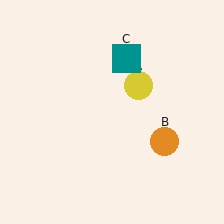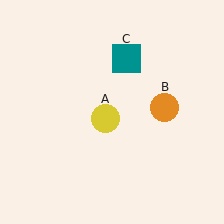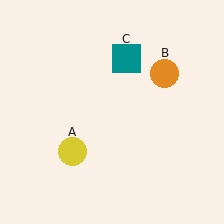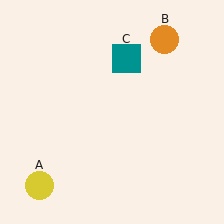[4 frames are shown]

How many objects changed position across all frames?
2 objects changed position: yellow circle (object A), orange circle (object B).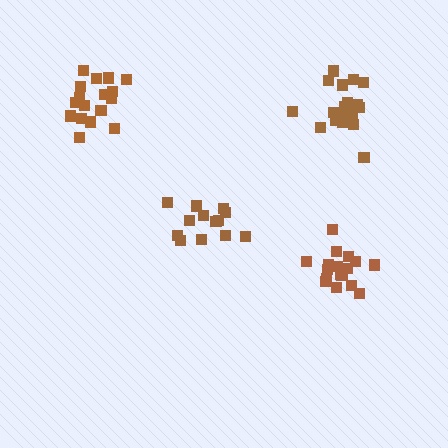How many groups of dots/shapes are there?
There are 4 groups.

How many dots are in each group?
Group 1: 19 dots, Group 2: 13 dots, Group 3: 18 dots, Group 4: 17 dots (67 total).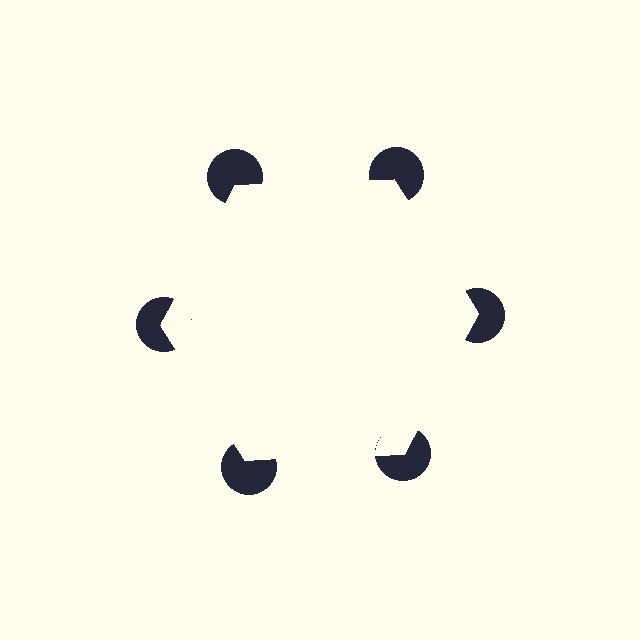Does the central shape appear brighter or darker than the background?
It typically appears slightly brighter than the background, even though no actual brightness change is drawn.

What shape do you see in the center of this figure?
An illusory hexagon — its edges are inferred from the aligned wedge cuts in the pac-man discs, not physically drawn.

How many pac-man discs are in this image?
There are 6 — one at each vertex of the illusory hexagon.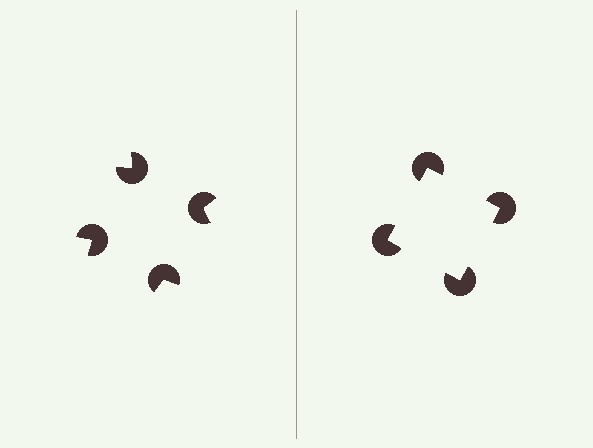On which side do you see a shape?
An illusory square appears on the right side. On the left side the wedge cuts are rotated, so no coherent shape forms.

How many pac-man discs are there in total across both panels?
8 — 4 on each side.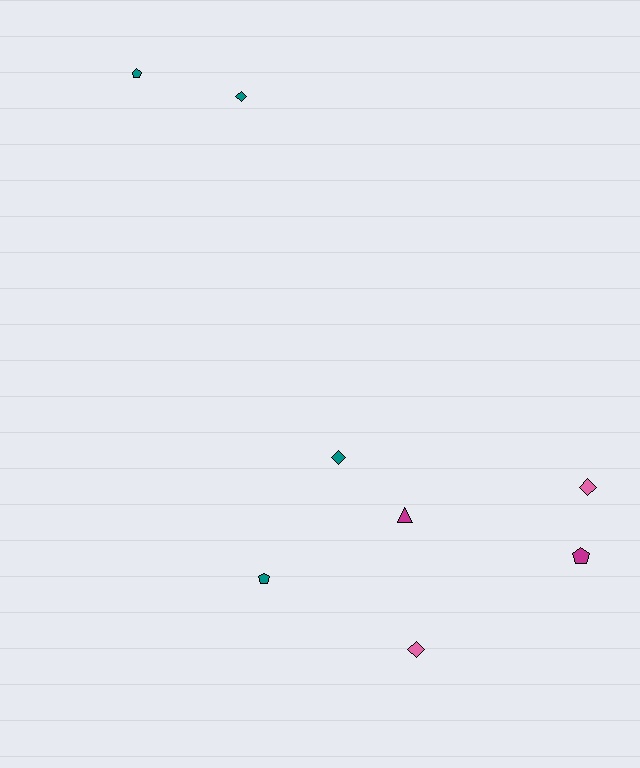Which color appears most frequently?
Teal, with 4 objects.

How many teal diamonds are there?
There are 2 teal diamonds.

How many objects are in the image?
There are 8 objects.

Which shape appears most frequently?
Diamond, with 4 objects.